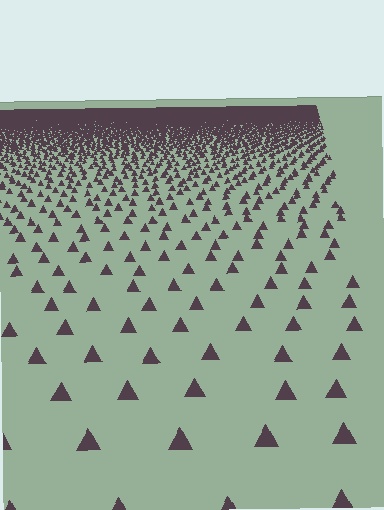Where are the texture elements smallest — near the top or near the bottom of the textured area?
Near the top.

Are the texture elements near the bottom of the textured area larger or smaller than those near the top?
Larger. Near the bottom, elements are closer to the viewer and appear at a bigger on-screen size.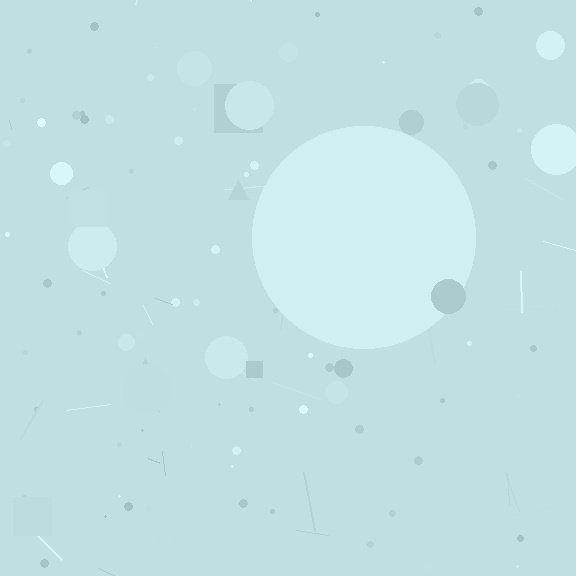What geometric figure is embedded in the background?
A circle is embedded in the background.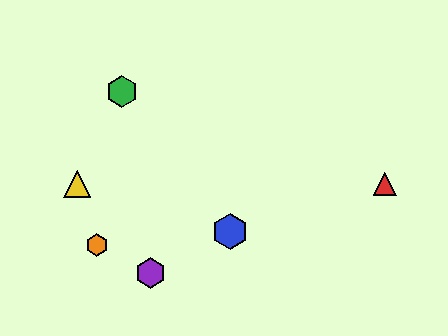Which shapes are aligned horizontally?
The red triangle, the yellow triangle are aligned horizontally.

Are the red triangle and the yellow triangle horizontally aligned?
Yes, both are at y≈184.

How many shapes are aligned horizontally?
2 shapes (the red triangle, the yellow triangle) are aligned horizontally.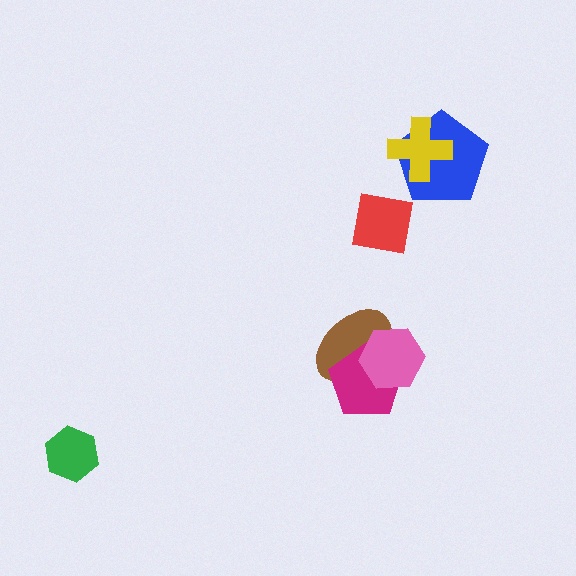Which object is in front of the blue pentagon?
The yellow cross is in front of the blue pentagon.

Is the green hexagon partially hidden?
No, no other shape covers it.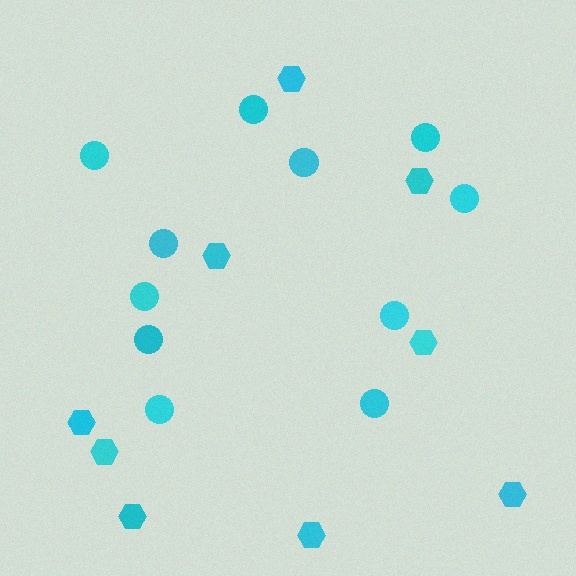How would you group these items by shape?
There are 2 groups: one group of hexagons (9) and one group of circles (11).